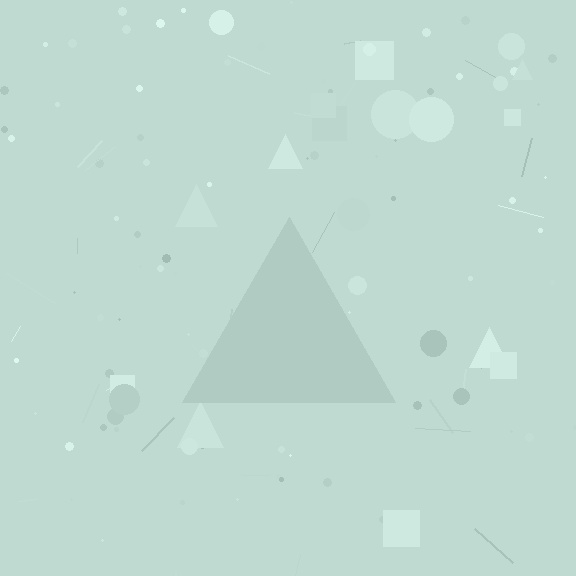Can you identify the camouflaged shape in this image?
The camouflaged shape is a triangle.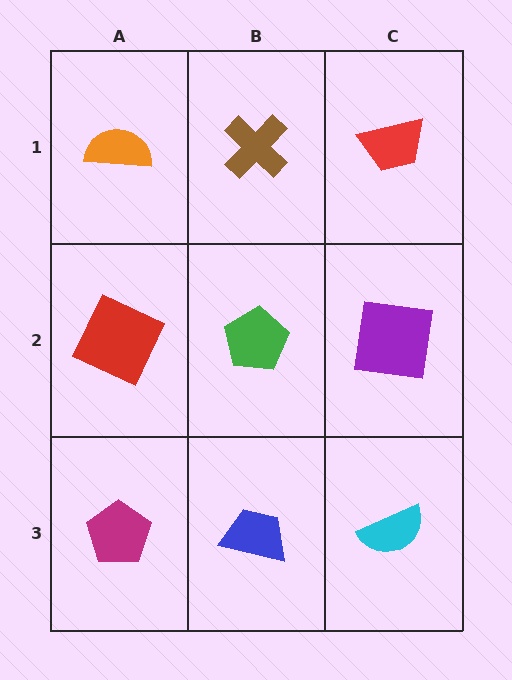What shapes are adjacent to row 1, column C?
A purple square (row 2, column C), a brown cross (row 1, column B).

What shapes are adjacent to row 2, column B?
A brown cross (row 1, column B), a blue trapezoid (row 3, column B), a red square (row 2, column A), a purple square (row 2, column C).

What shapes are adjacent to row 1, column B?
A green pentagon (row 2, column B), an orange semicircle (row 1, column A), a red trapezoid (row 1, column C).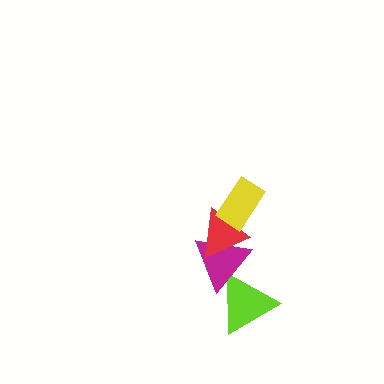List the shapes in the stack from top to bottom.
From top to bottom: the yellow rectangle, the red triangle, the magenta triangle, the lime triangle.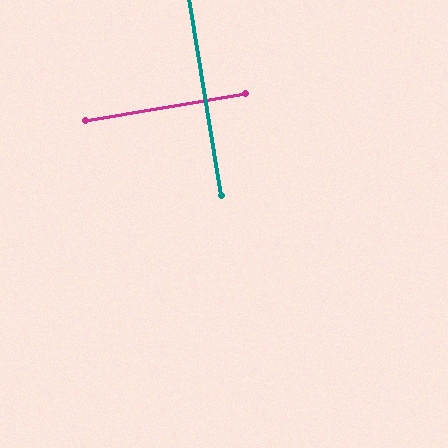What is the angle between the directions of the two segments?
Approximately 90 degrees.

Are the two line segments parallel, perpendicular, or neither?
Perpendicular — they meet at approximately 90°.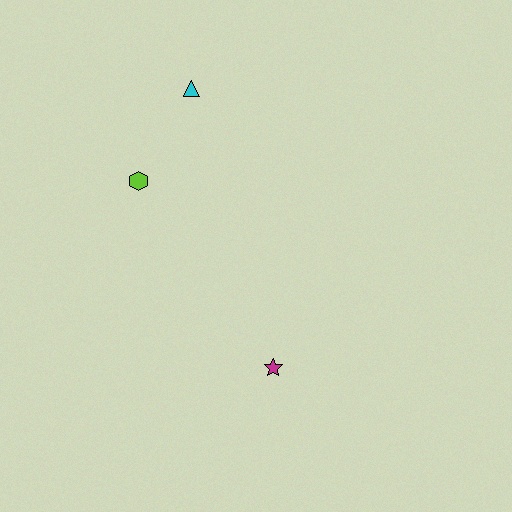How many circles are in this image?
There are no circles.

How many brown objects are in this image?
There are no brown objects.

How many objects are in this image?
There are 3 objects.